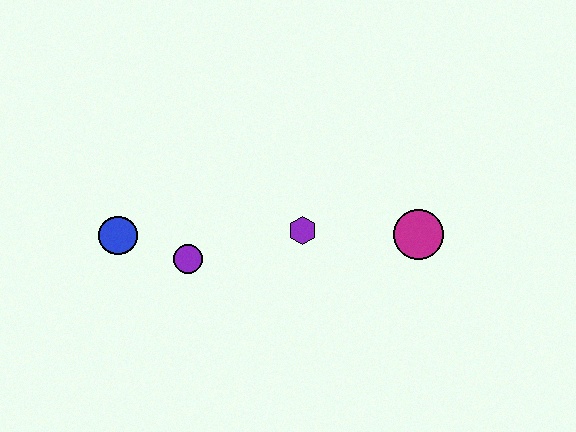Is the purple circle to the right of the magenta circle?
No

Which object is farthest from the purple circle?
The magenta circle is farthest from the purple circle.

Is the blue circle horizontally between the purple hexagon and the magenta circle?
No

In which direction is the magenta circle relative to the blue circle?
The magenta circle is to the right of the blue circle.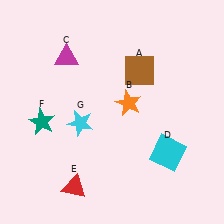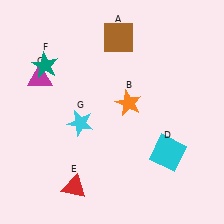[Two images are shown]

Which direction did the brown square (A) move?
The brown square (A) moved up.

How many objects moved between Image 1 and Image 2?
3 objects moved between the two images.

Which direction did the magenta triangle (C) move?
The magenta triangle (C) moved left.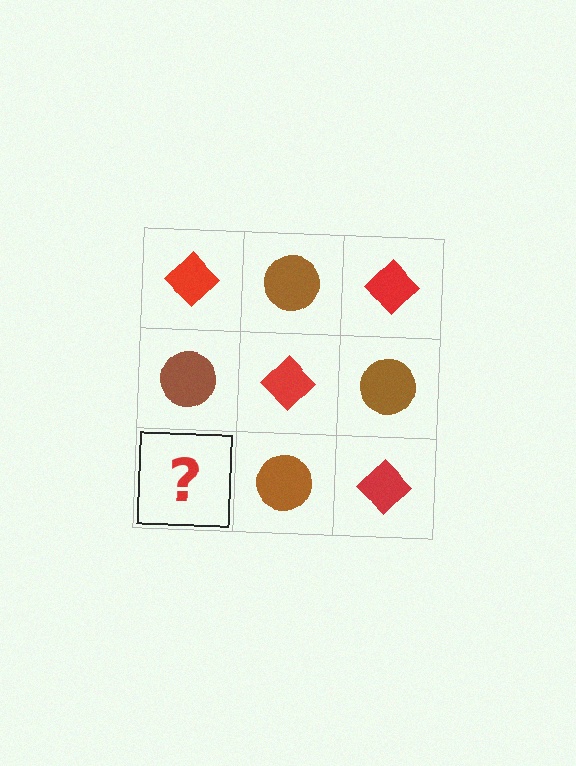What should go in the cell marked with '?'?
The missing cell should contain a red diamond.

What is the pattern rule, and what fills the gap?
The rule is that it alternates red diamond and brown circle in a checkerboard pattern. The gap should be filled with a red diamond.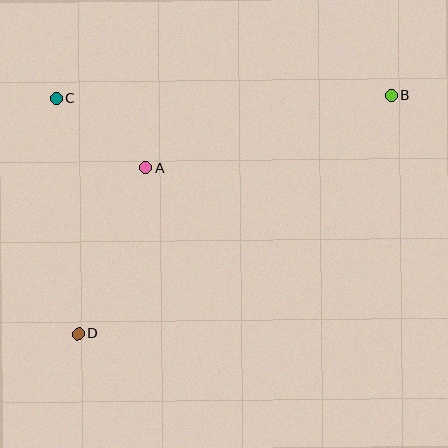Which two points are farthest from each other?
Points B and D are farthest from each other.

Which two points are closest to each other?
Points A and C are closest to each other.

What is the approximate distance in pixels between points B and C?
The distance between B and C is approximately 335 pixels.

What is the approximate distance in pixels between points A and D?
The distance between A and D is approximately 179 pixels.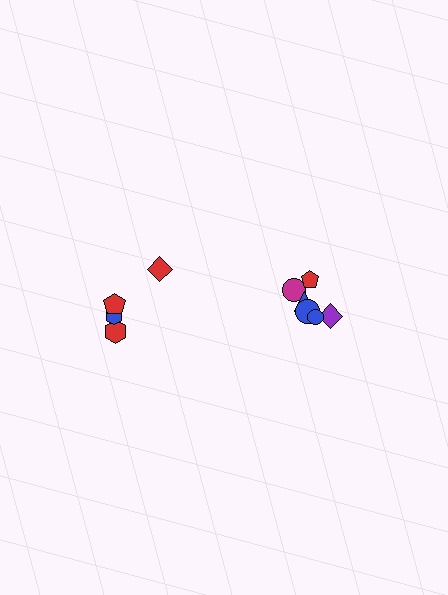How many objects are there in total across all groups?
There are 10 objects.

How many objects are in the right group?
There are 6 objects.